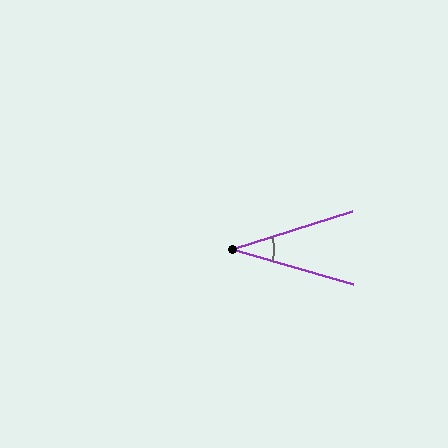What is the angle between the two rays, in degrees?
Approximately 33 degrees.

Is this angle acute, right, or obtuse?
It is acute.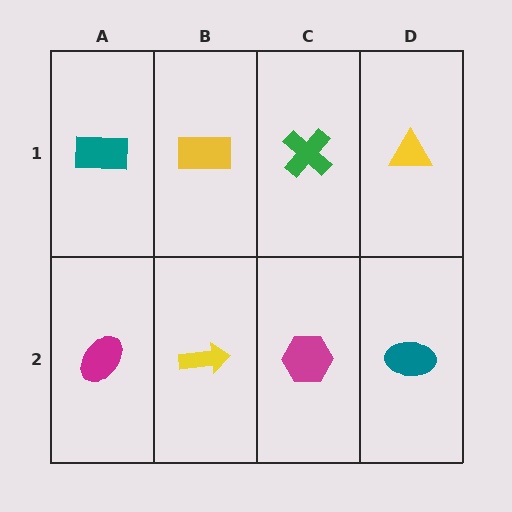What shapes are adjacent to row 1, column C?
A magenta hexagon (row 2, column C), a yellow rectangle (row 1, column B), a yellow triangle (row 1, column D).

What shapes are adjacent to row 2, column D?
A yellow triangle (row 1, column D), a magenta hexagon (row 2, column C).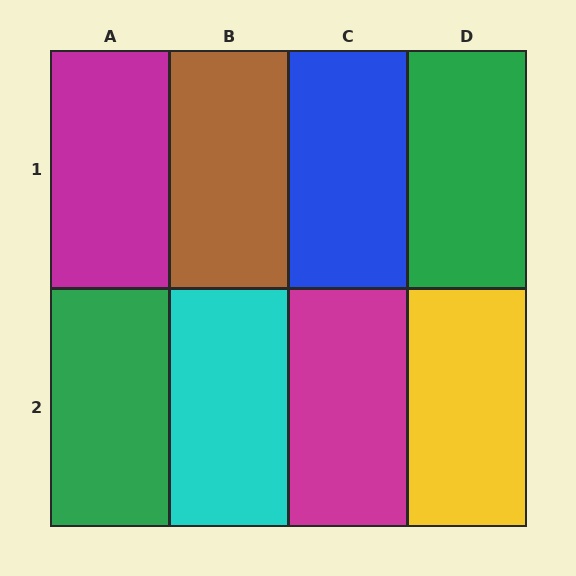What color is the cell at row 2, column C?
Magenta.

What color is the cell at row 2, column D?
Yellow.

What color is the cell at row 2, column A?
Green.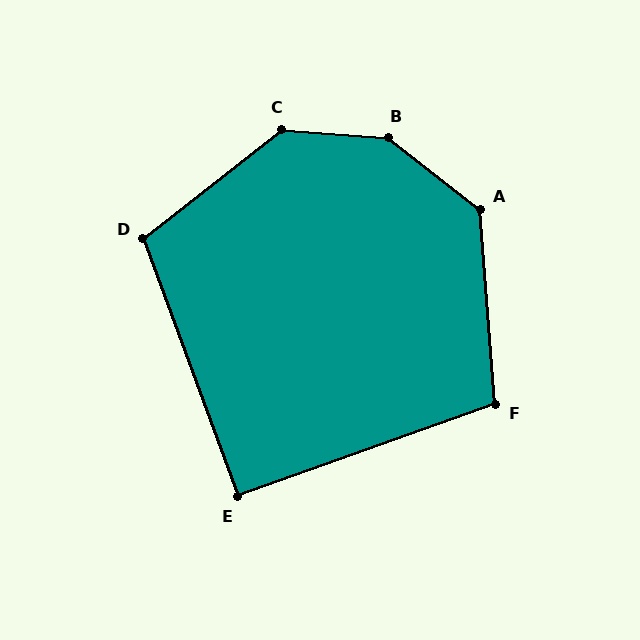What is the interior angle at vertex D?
Approximately 108 degrees (obtuse).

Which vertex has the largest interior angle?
B, at approximately 146 degrees.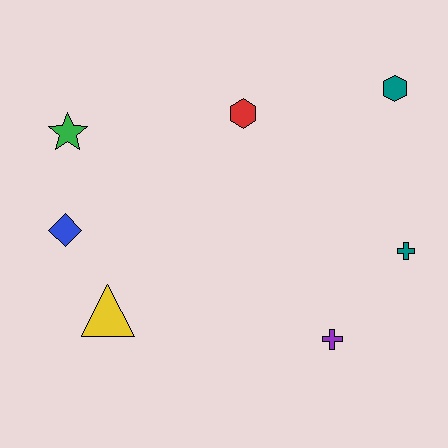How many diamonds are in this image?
There is 1 diamond.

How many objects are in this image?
There are 7 objects.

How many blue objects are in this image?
There is 1 blue object.